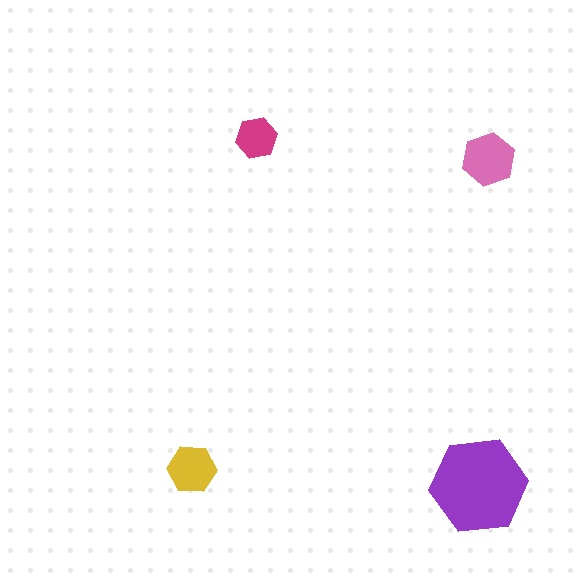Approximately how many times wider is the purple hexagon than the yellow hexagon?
About 2 times wider.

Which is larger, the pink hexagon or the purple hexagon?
The purple one.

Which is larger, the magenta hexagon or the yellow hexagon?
The yellow one.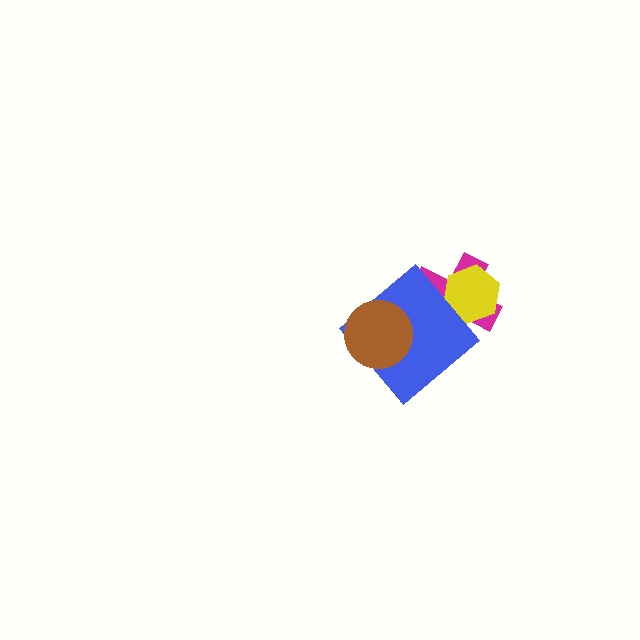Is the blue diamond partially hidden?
Yes, it is partially covered by another shape.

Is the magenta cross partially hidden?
Yes, it is partially covered by another shape.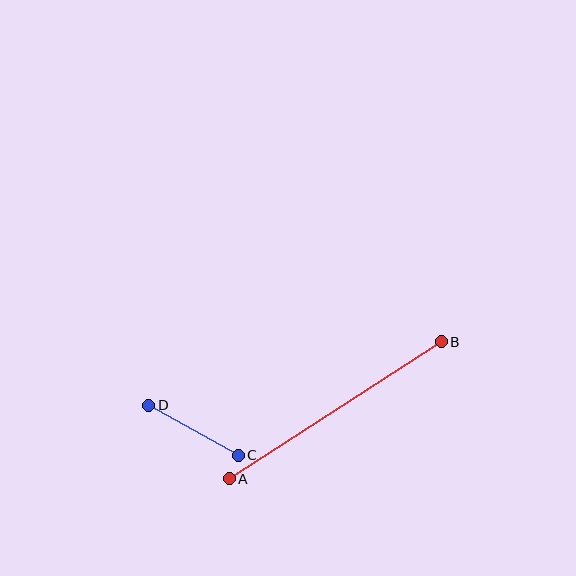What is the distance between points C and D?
The distance is approximately 102 pixels.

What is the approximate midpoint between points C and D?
The midpoint is at approximately (193, 430) pixels.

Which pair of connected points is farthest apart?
Points A and B are farthest apart.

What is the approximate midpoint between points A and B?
The midpoint is at approximately (335, 410) pixels.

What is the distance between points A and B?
The distance is approximately 252 pixels.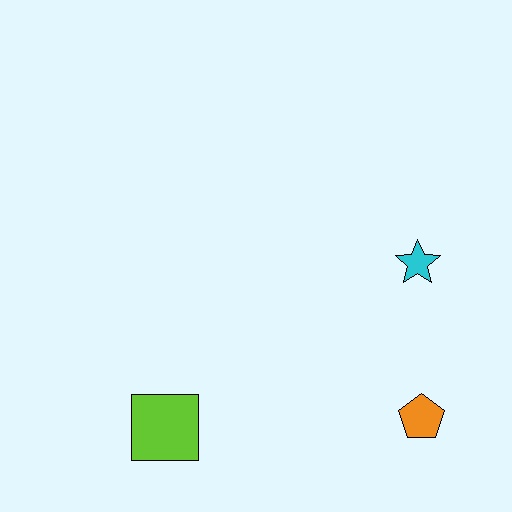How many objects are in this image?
There are 3 objects.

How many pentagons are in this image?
There is 1 pentagon.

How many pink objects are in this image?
There are no pink objects.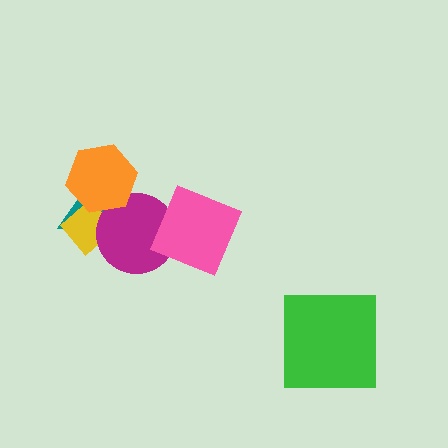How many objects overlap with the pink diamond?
1 object overlaps with the pink diamond.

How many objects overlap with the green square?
0 objects overlap with the green square.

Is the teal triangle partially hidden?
Yes, it is partially covered by another shape.